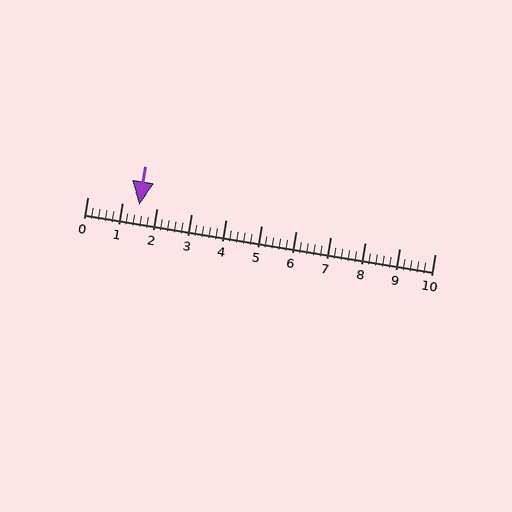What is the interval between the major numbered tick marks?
The major tick marks are spaced 1 units apart.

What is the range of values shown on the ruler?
The ruler shows values from 0 to 10.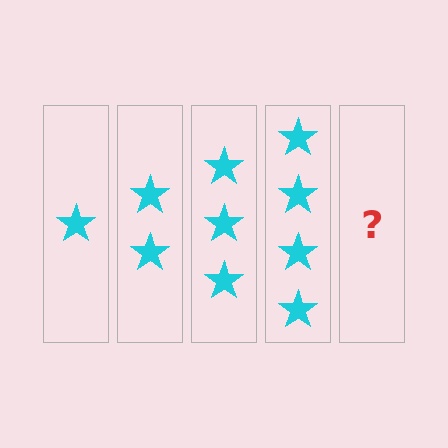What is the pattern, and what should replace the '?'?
The pattern is that each step adds one more star. The '?' should be 5 stars.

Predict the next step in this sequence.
The next step is 5 stars.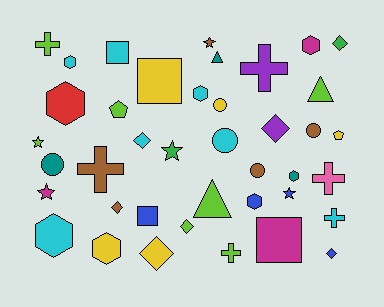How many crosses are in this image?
There are 6 crosses.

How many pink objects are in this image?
There is 1 pink object.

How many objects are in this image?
There are 40 objects.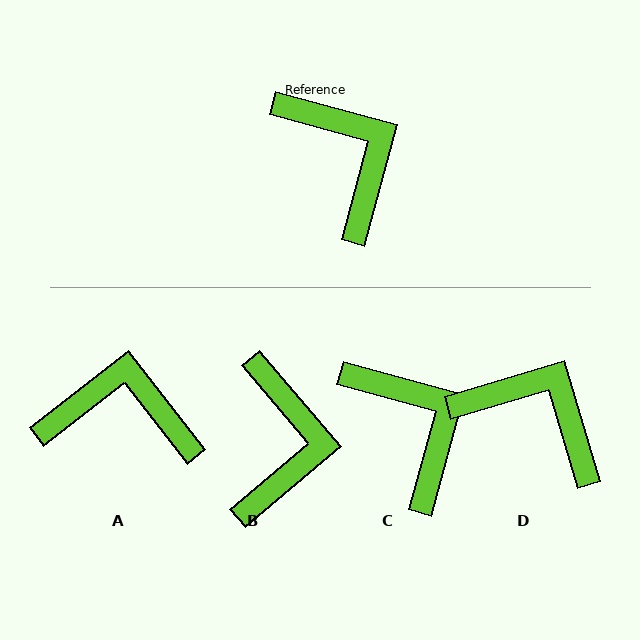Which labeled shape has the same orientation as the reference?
C.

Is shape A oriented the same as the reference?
No, it is off by about 53 degrees.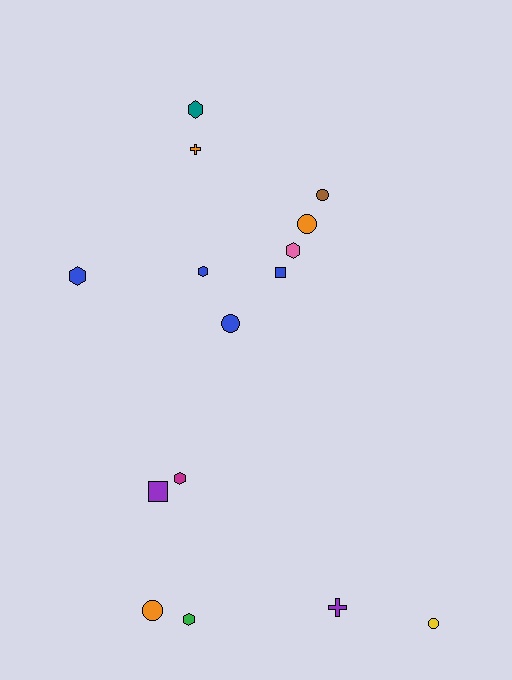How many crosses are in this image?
There are 2 crosses.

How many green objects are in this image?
There is 1 green object.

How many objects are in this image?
There are 15 objects.